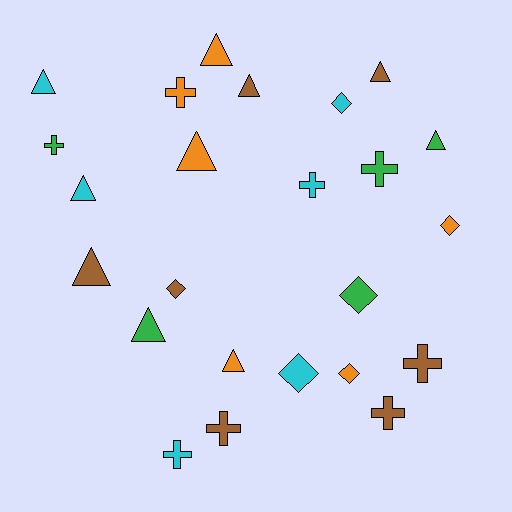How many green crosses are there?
There are 2 green crosses.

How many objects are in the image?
There are 24 objects.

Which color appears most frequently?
Brown, with 7 objects.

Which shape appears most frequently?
Triangle, with 10 objects.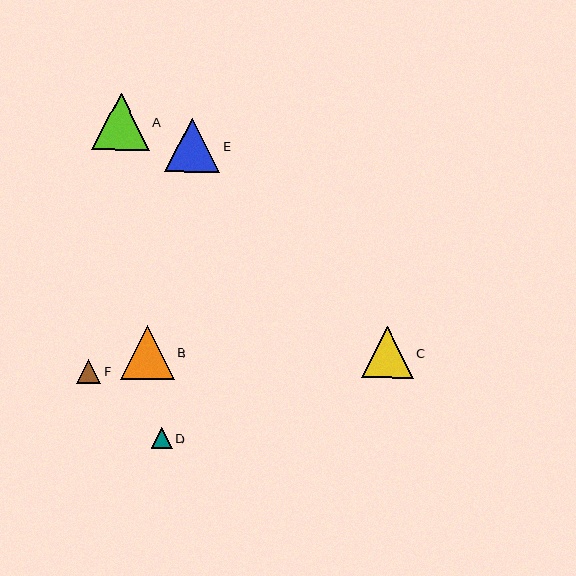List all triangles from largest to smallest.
From largest to smallest: A, E, B, C, F, D.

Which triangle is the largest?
Triangle A is the largest with a size of approximately 57 pixels.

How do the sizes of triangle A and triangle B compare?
Triangle A and triangle B are approximately the same size.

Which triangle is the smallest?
Triangle D is the smallest with a size of approximately 21 pixels.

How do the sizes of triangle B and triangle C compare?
Triangle B and triangle C are approximately the same size.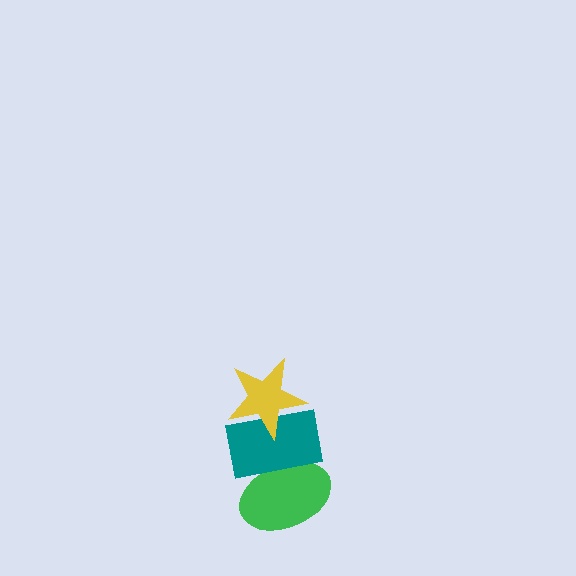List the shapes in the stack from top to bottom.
From top to bottom: the yellow star, the teal rectangle, the green ellipse.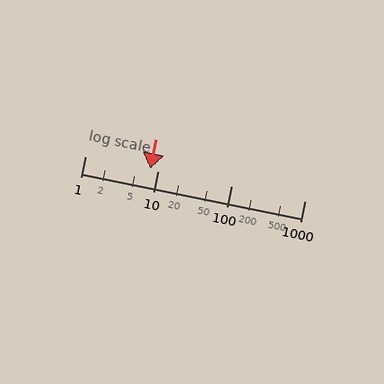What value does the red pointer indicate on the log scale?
The pointer indicates approximately 7.7.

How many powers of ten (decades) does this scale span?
The scale spans 3 decades, from 1 to 1000.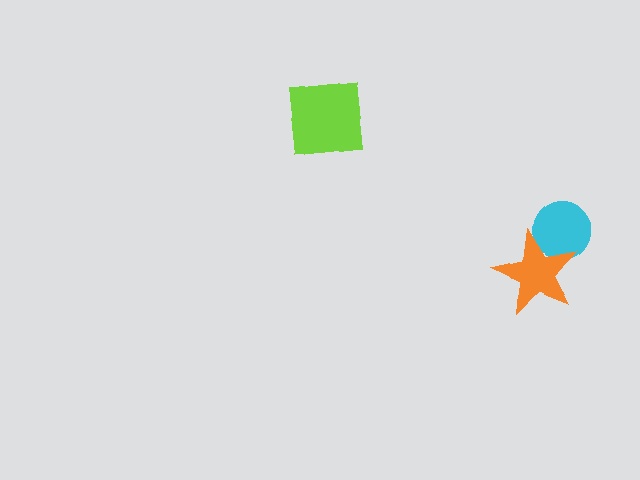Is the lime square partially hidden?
No, no other shape covers it.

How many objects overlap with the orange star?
1 object overlaps with the orange star.